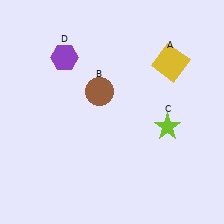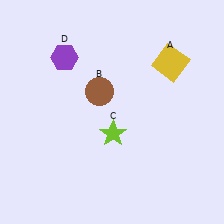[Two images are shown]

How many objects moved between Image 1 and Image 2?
1 object moved between the two images.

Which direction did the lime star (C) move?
The lime star (C) moved left.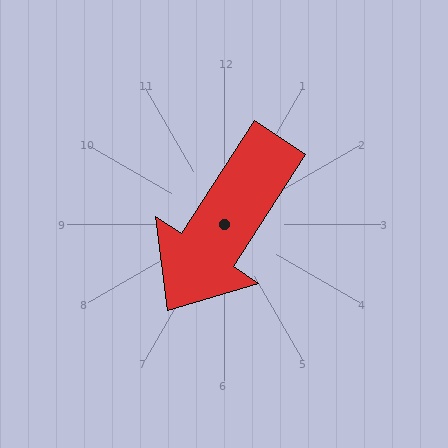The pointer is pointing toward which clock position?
Roughly 7 o'clock.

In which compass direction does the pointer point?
Southwest.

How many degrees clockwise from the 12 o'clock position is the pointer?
Approximately 213 degrees.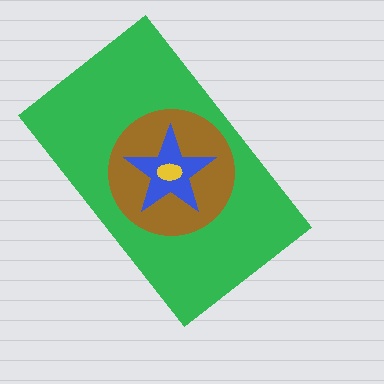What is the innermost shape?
The yellow ellipse.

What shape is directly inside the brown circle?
The blue star.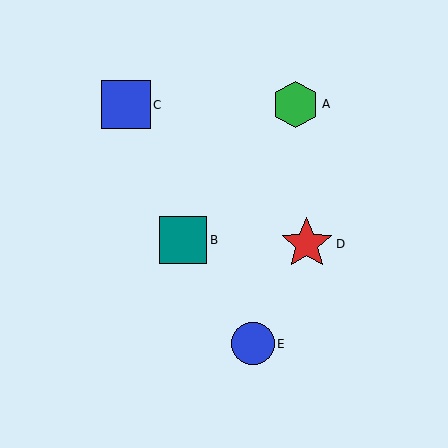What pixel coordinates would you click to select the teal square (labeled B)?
Click at (183, 240) to select the teal square B.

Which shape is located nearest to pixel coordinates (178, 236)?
The teal square (labeled B) at (183, 240) is nearest to that location.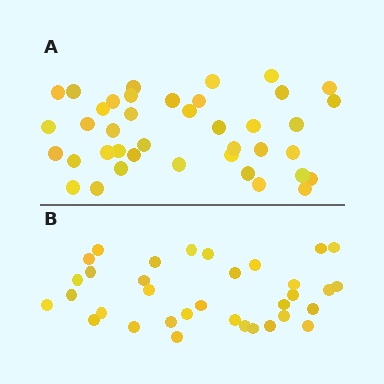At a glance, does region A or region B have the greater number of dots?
Region A (the top region) has more dots.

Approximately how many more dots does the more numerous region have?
Region A has about 6 more dots than region B.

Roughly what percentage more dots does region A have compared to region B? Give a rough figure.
About 20% more.